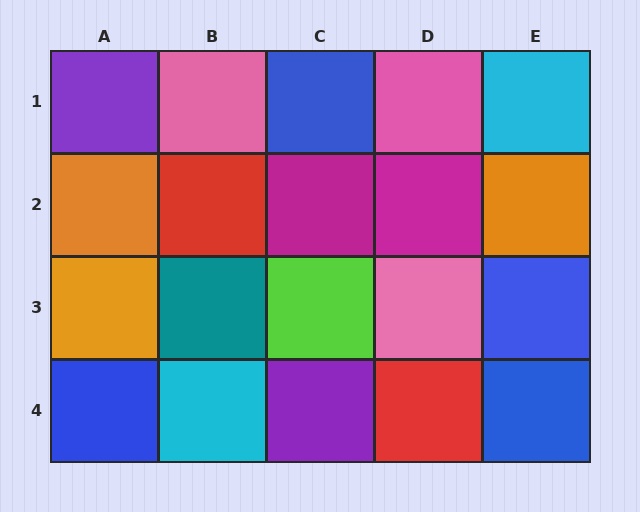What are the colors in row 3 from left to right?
Orange, teal, lime, pink, blue.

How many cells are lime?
1 cell is lime.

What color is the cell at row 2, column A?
Orange.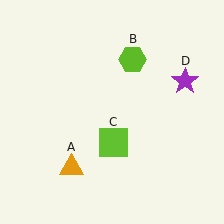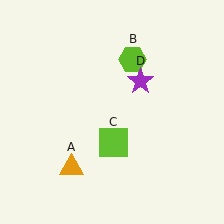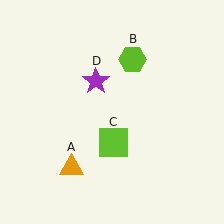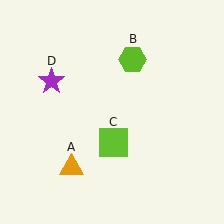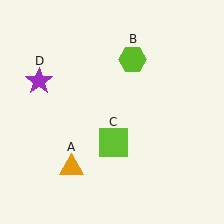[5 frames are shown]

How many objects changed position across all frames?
1 object changed position: purple star (object D).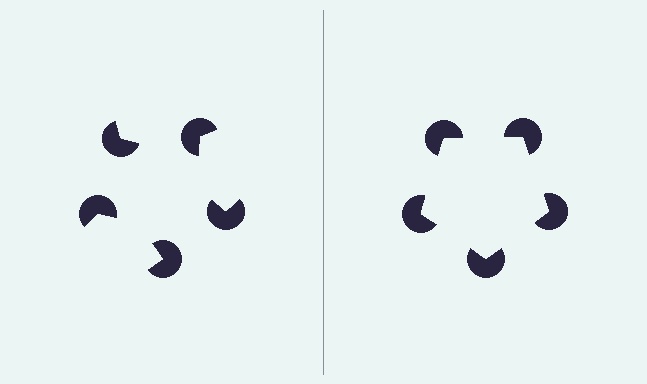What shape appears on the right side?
An illusory pentagon.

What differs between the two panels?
The pac-man discs are positioned identically on both sides; only the wedge orientations differ. On the right they align to a pentagon; on the left they are misaligned.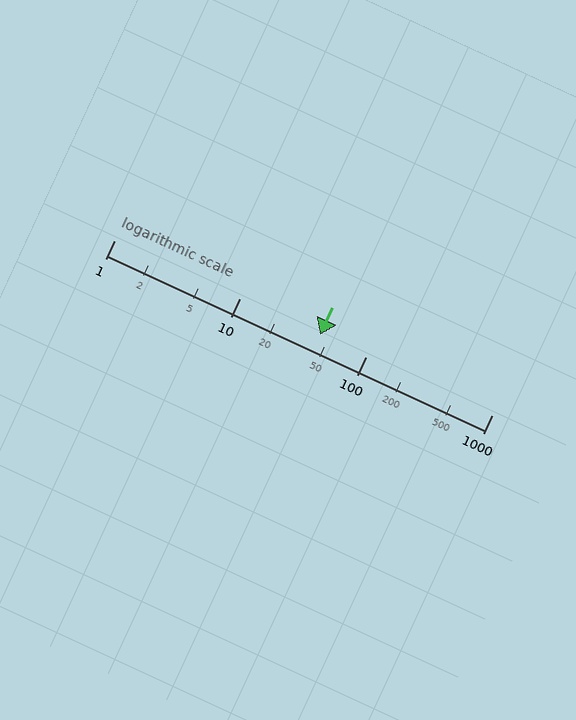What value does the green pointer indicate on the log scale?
The pointer indicates approximately 43.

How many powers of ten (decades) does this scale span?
The scale spans 3 decades, from 1 to 1000.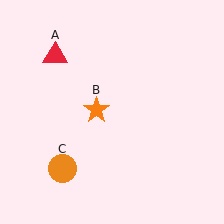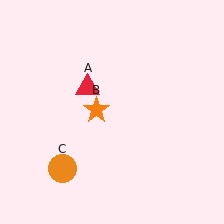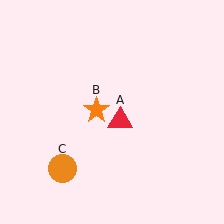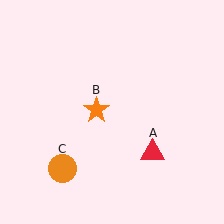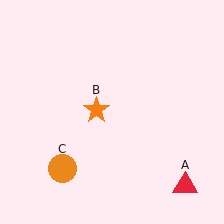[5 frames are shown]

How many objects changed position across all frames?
1 object changed position: red triangle (object A).